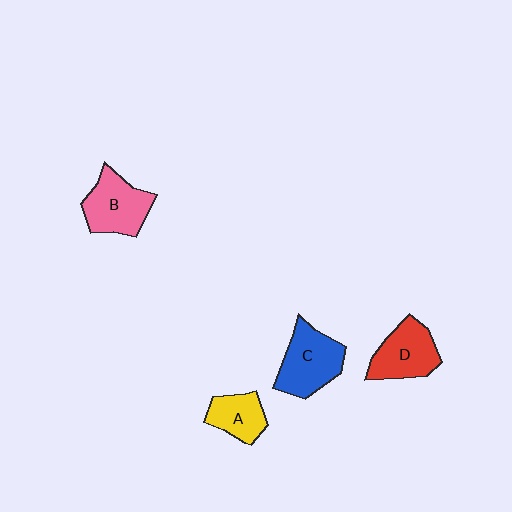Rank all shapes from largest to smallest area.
From largest to smallest: C (blue), B (pink), D (red), A (yellow).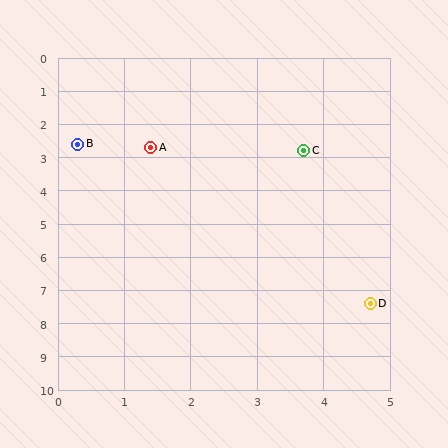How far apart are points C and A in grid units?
Points C and A are about 2.3 grid units apart.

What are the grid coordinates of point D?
Point D is at approximately (4.7, 7.4).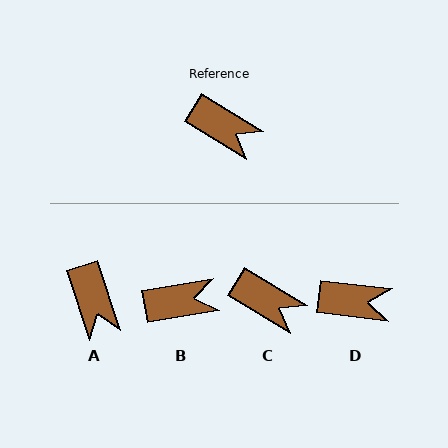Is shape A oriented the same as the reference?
No, it is off by about 41 degrees.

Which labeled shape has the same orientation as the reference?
C.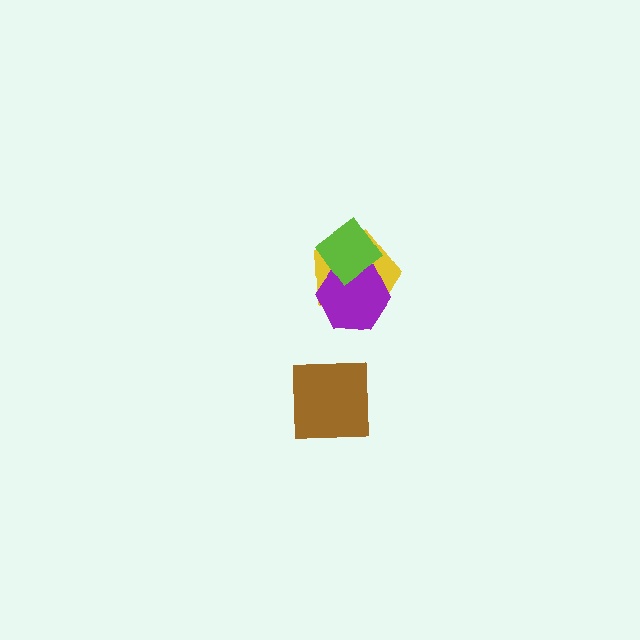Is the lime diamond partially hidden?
No, no other shape covers it.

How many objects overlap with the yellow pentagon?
2 objects overlap with the yellow pentagon.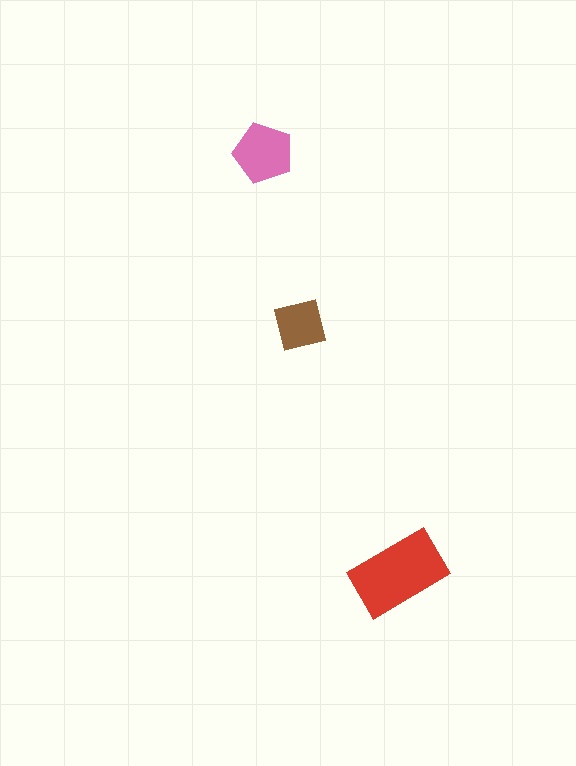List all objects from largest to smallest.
The red rectangle, the pink pentagon, the brown square.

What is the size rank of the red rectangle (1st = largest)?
1st.